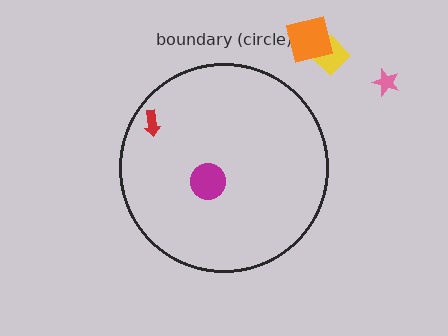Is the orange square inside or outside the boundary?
Outside.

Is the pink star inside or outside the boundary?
Outside.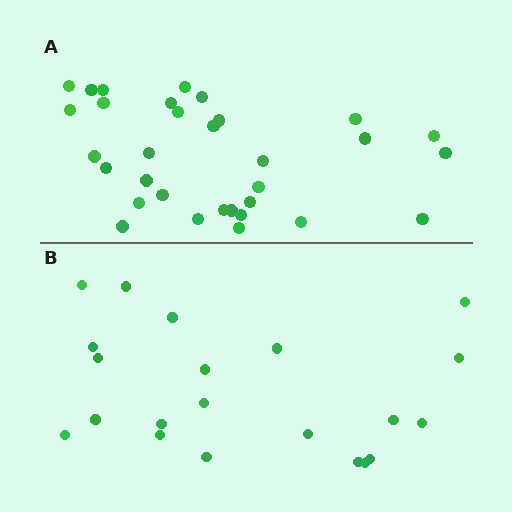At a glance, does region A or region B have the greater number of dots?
Region A (the top region) has more dots.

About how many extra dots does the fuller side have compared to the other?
Region A has roughly 12 or so more dots than region B.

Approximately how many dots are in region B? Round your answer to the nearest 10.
About 20 dots. (The exact count is 21, which rounds to 20.)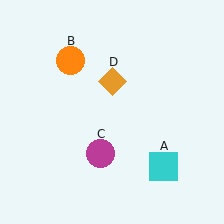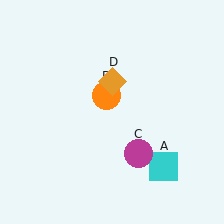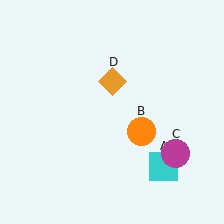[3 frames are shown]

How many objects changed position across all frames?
2 objects changed position: orange circle (object B), magenta circle (object C).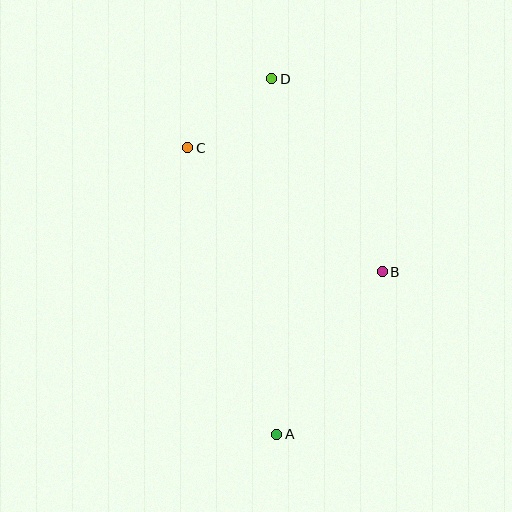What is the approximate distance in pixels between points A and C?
The distance between A and C is approximately 300 pixels.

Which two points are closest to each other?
Points C and D are closest to each other.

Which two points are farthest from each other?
Points A and D are farthest from each other.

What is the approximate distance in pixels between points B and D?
The distance between B and D is approximately 222 pixels.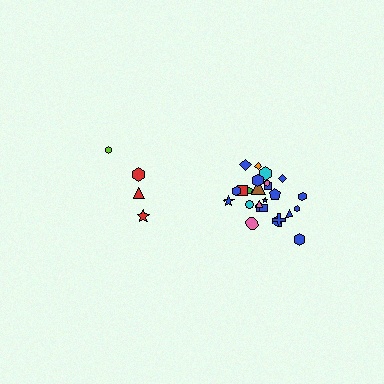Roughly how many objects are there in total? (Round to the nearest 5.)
Roughly 30 objects in total.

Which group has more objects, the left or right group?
The right group.